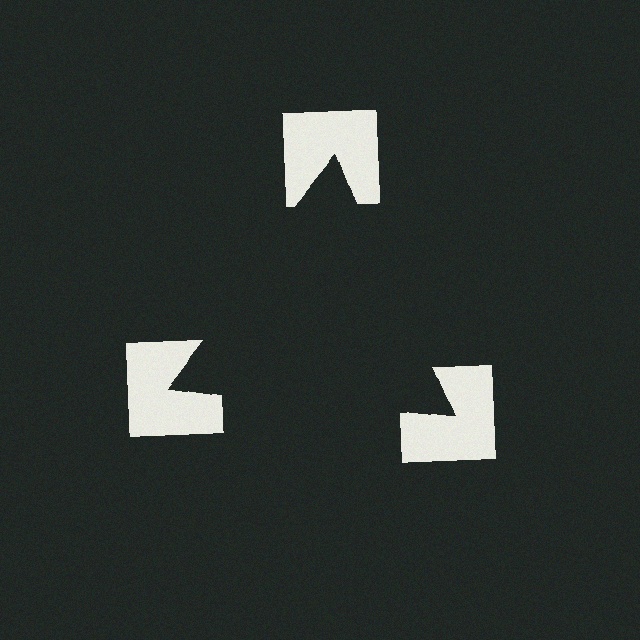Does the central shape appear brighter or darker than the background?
It typically appears slightly darker than the background, even though no actual brightness change is drawn.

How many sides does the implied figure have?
3 sides.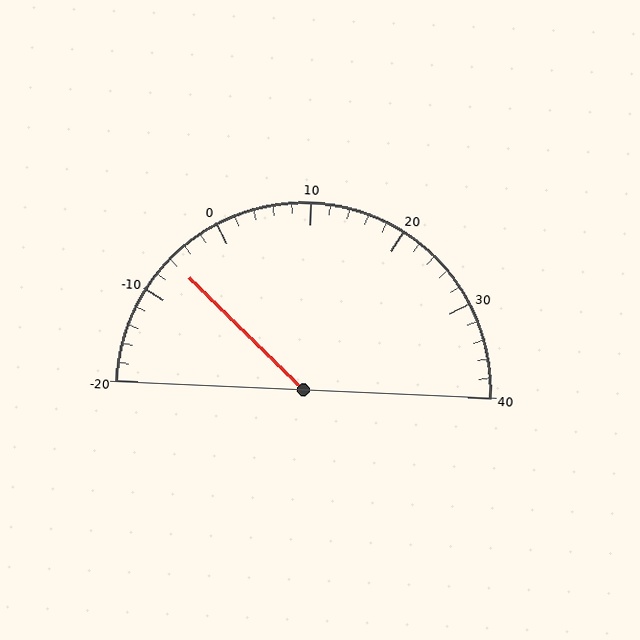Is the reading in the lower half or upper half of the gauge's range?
The reading is in the lower half of the range (-20 to 40).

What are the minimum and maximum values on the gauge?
The gauge ranges from -20 to 40.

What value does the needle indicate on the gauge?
The needle indicates approximately -6.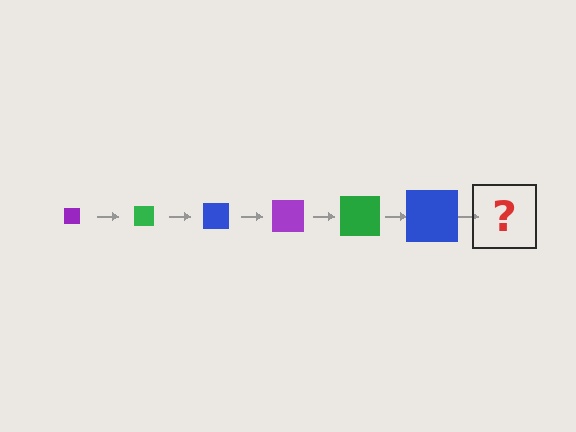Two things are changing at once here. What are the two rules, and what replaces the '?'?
The two rules are that the square grows larger each step and the color cycles through purple, green, and blue. The '?' should be a purple square, larger than the previous one.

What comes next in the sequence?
The next element should be a purple square, larger than the previous one.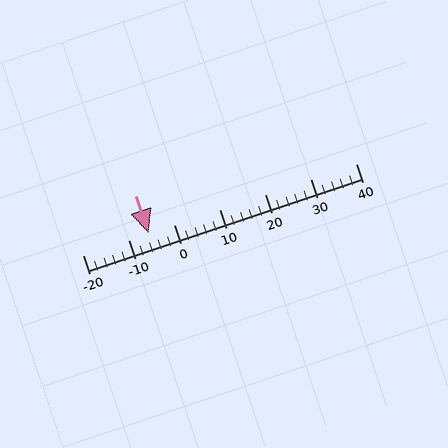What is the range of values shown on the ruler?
The ruler shows values from -20 to 40.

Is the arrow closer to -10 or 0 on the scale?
The arrow is closer to -10.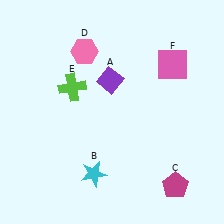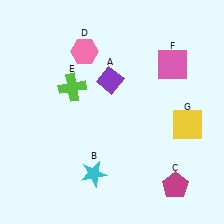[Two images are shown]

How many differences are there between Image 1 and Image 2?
There is 1 difference between the two images.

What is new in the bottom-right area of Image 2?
A yellow square (G) was added in the bottom-right area of Image 2.